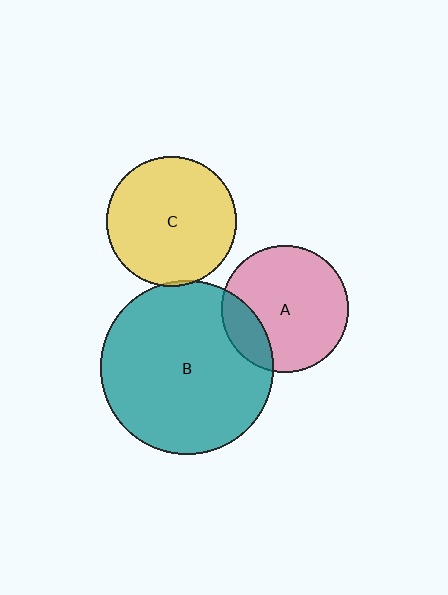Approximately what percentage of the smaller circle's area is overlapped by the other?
Approximately 5%.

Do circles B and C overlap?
Yes.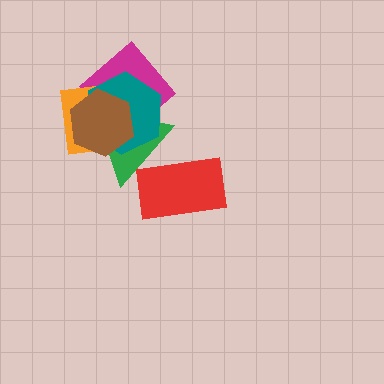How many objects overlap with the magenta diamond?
4 objects overlap with the magenta diamond.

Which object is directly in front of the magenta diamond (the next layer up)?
The orange square is directly in front of the magenta diamond.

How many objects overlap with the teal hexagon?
4 objects overlap with the teal hexagon.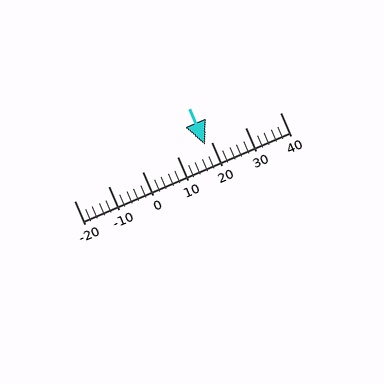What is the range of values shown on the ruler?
The ruler shows values from -20 to 40.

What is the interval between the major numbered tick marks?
The major tick marks are spaced 10 units apart.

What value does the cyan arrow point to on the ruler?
The cyan arrow points to approximately 18.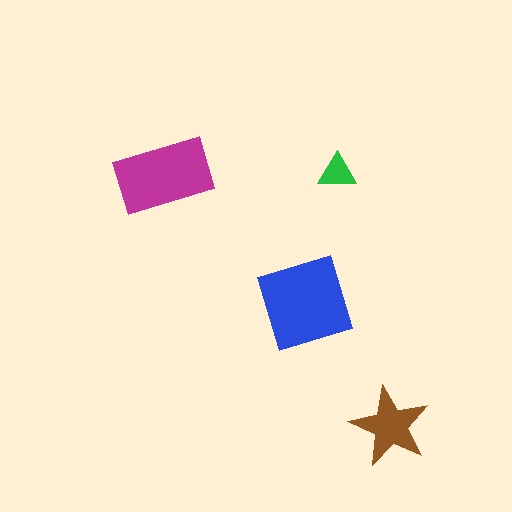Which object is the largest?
The blue square.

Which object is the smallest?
The green triangle.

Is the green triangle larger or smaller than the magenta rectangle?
Smaller.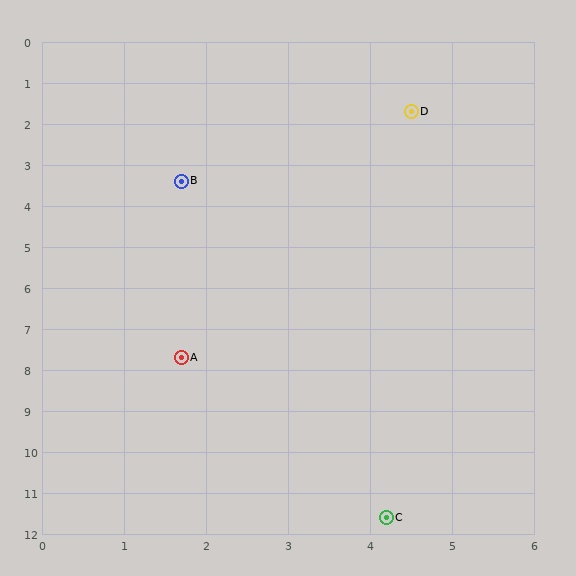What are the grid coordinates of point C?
Point C is at approximately (4.2, 11.6).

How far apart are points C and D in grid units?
Points C and D are about 9.9 grid units apart.